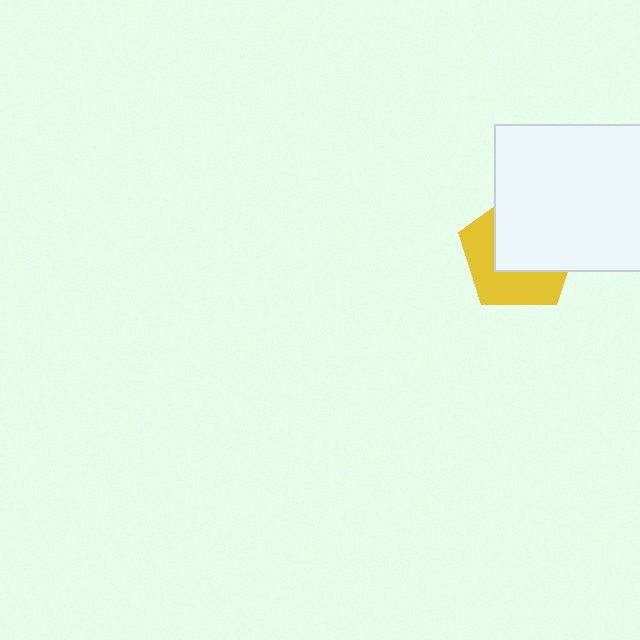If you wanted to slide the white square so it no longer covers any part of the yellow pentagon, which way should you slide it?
Slide it toward the upper-right — that is the most direct way to separate the two shapes.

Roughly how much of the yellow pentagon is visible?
About half of it is visible (roughly 45%).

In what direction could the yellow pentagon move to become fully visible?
The yellow pentagon could move toward the lower-left. That would shift it out from behind the white square entirely.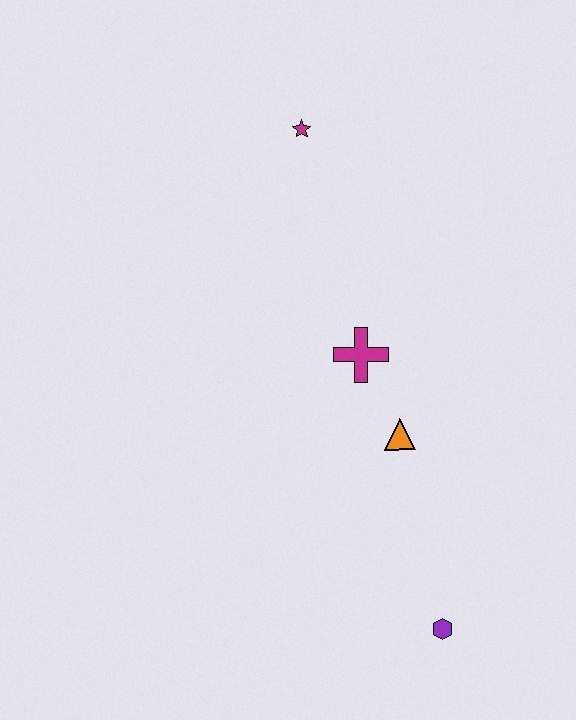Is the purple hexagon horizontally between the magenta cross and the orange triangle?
No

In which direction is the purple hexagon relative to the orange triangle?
The purple hexagon is below the orange triangle.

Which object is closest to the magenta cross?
The orange triangle is closest to the magenta cross.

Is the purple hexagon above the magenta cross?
No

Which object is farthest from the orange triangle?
The magenta star is farthest from the orange triangle.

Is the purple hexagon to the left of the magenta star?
No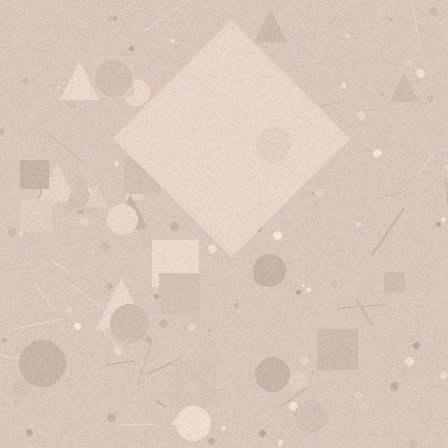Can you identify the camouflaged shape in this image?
The camouflaged shape is a diamond.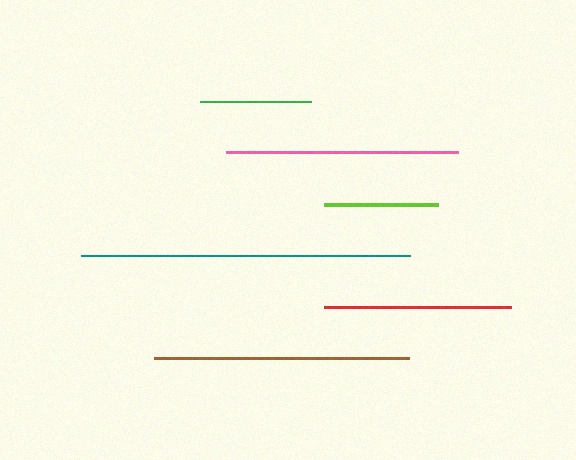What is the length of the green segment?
The green segment is approximately 110 pixels long.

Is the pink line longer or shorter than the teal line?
The teal line is longer than the pink line.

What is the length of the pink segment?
The pink segment is approximately 232 pixels long.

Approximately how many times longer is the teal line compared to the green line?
The teal line is approximately 3.0 times the length of the green line.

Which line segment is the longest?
The teal line is the longest at approximately 328 pixels.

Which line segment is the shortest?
The green line is the shortest at approximately 110 pixels.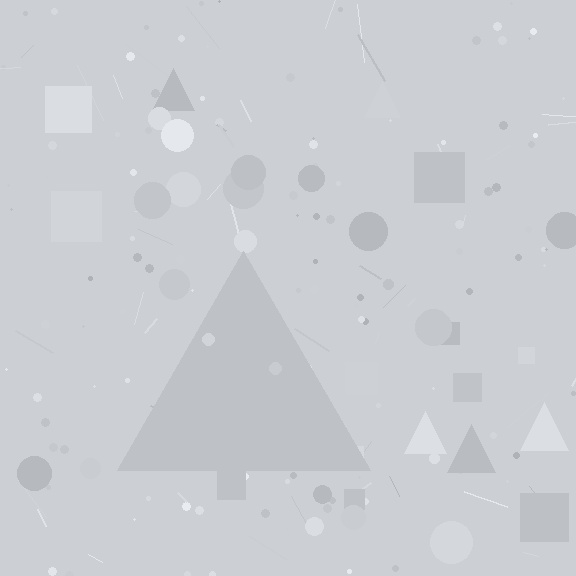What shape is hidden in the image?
A triangle is hidden in the image.